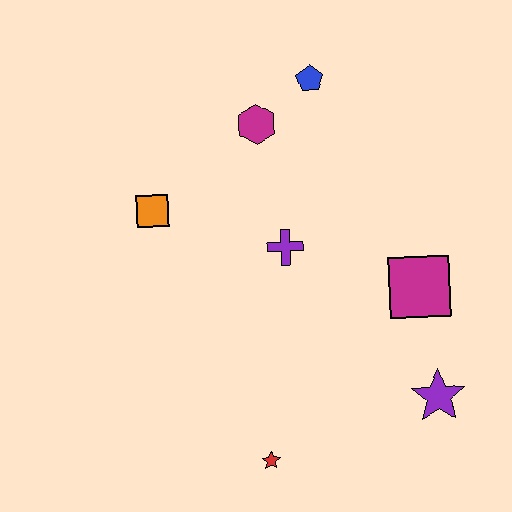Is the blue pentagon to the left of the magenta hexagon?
No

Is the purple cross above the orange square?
No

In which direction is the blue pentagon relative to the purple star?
The blue pentagon is above the purple star.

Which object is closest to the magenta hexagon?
The blue pentagon is closest to the magenta hexagon.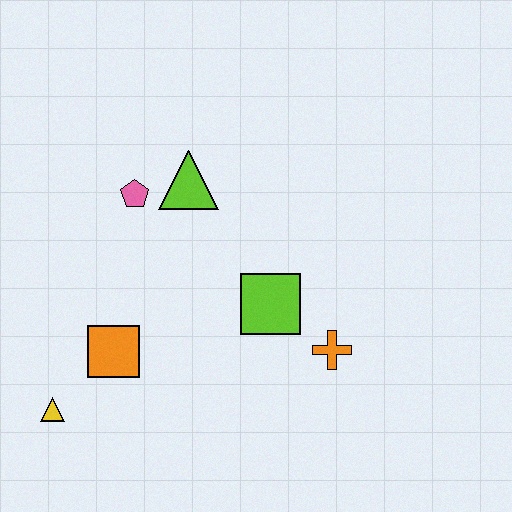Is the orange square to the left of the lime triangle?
Yes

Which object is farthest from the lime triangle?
The yellow triangle is farthest from the lime triangle.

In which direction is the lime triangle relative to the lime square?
The lime triangle is above the lime square.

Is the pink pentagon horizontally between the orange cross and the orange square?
Yes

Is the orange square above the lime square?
No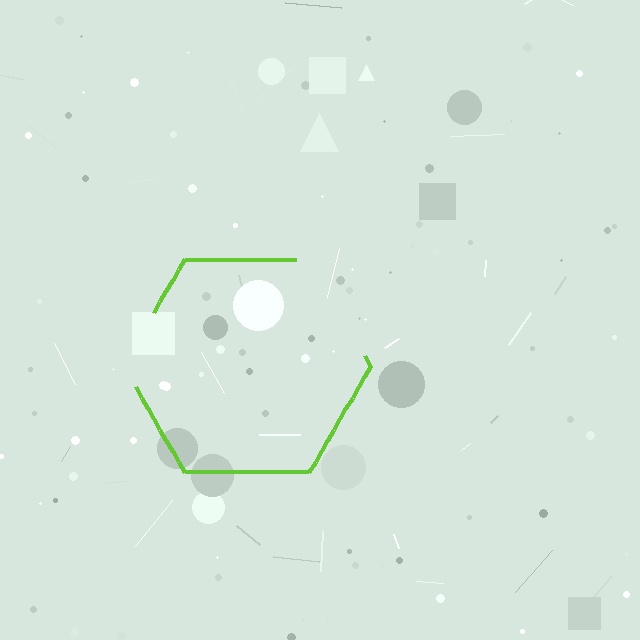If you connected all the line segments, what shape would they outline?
They would outline a hexagon.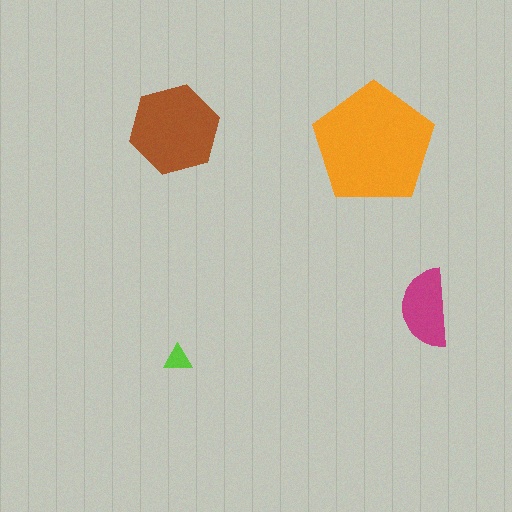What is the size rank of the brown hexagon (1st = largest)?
2nd.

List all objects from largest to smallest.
The orange pentagon, the brown hexagon, the magenta semicircle, the lime triangle.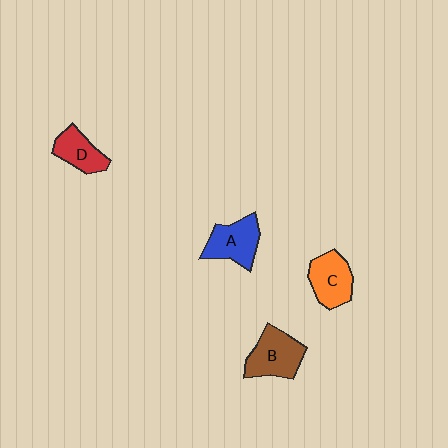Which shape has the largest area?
Shape B (brown).